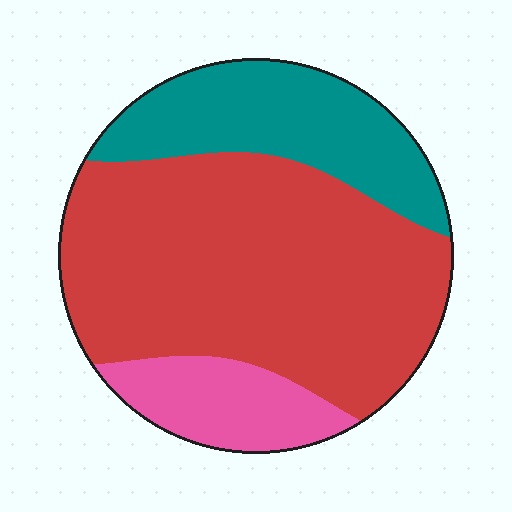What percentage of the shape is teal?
Teal covers 24% of the shape.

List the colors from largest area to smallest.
From largest to smallest: red, teal, pink.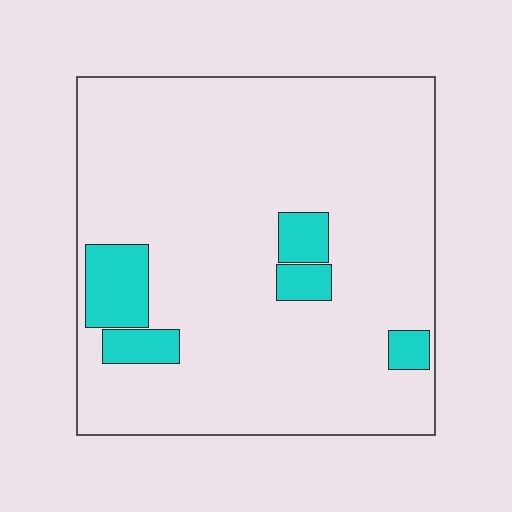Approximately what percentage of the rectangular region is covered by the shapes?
Approximately 10%.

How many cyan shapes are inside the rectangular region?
5.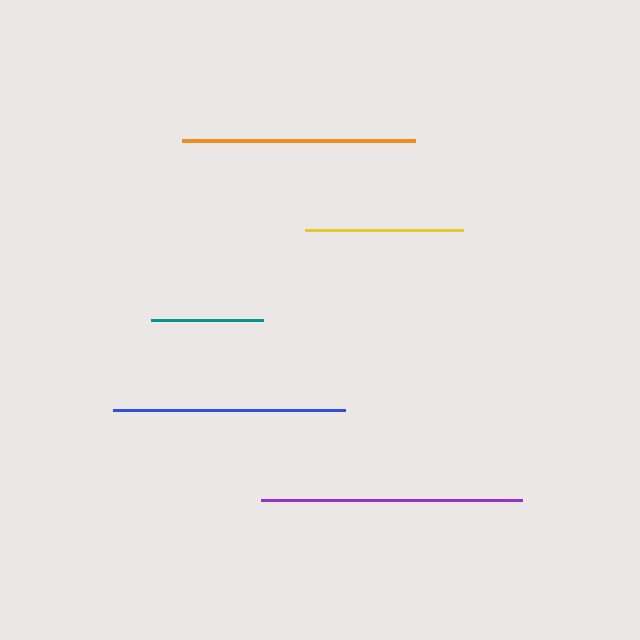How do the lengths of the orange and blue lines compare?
The orange and blue lines are approximately the same length.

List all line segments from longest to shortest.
From longest to shortest: purple, orange, blue, yellow, teal.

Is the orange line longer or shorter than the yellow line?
The orange line is longer than the yellow line.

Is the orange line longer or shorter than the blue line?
The orange line is longer than the blue line.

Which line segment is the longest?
The purple line is the longest at approximately 261 pixels.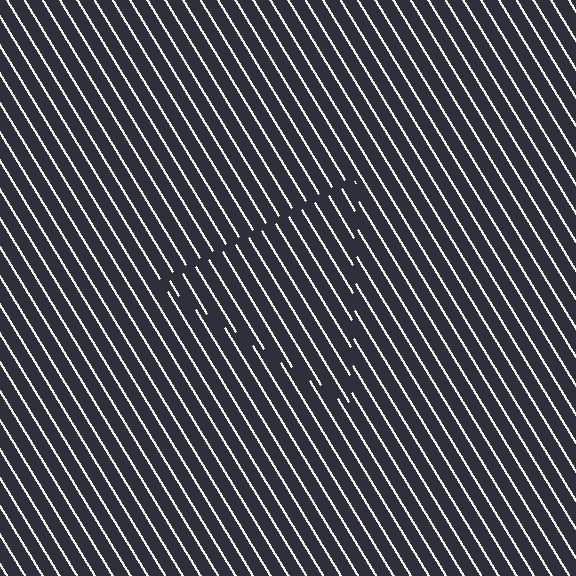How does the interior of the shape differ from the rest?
The interior of the shape contains the same grating, shifted by half a period — the contour is defined by the phase discontinuity where line-ends from the inner and outer gratings abut.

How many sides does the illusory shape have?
3 sides — the line-ends trace a triangle.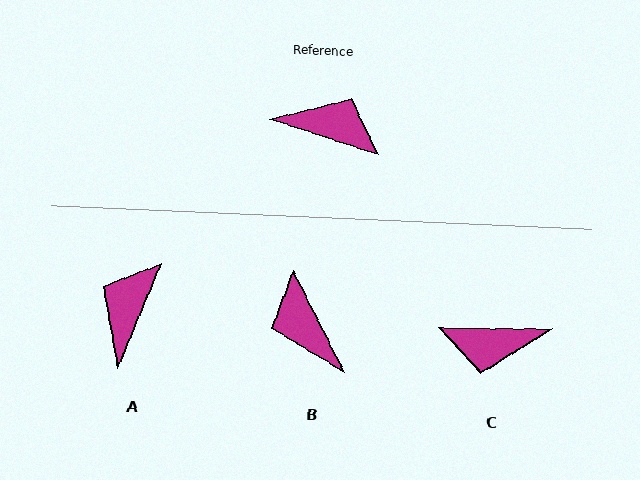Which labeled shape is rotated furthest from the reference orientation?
C, about 162 degrees away.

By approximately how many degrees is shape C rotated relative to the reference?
Approximately 162 degrees clockwise.